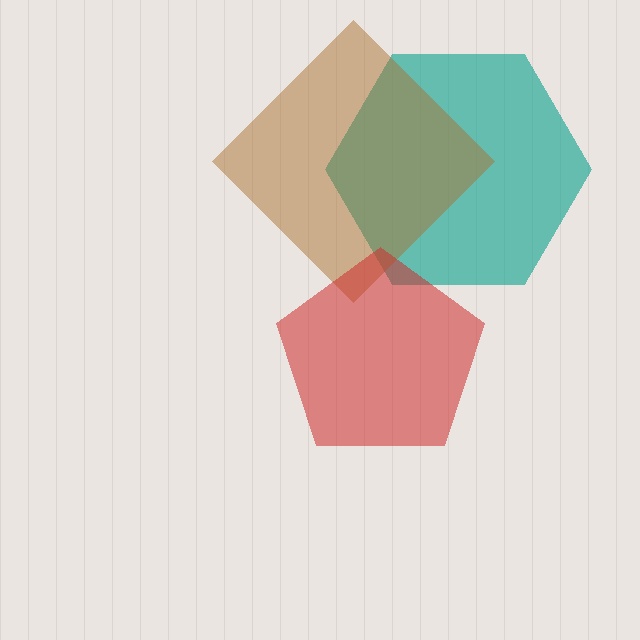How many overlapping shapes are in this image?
There are 3 overlapping shapes in the image.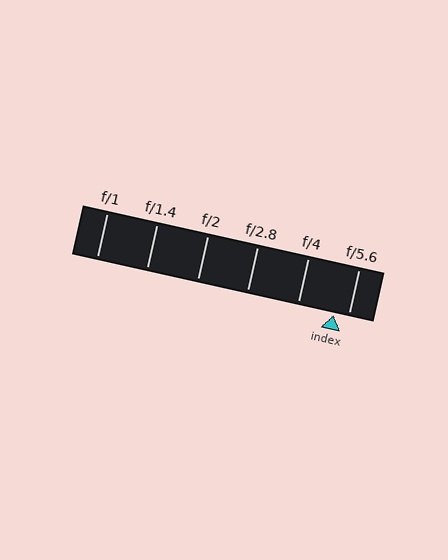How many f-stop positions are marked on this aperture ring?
There are 6 f-stop positions marked.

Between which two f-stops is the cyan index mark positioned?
The index mark is between f/4 and f/5.6.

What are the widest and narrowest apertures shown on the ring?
The widest aperture shown is f/1 and the narrowest is f/5.6.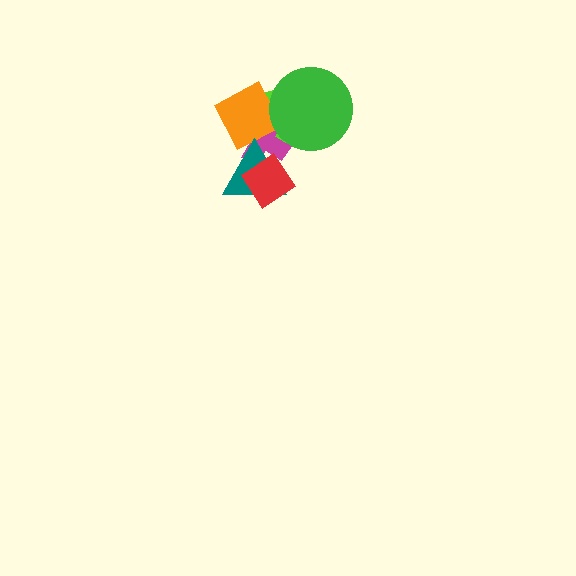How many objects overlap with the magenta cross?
5 objects overlap with the magenta cross.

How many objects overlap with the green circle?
2 objects overlap with the green circle.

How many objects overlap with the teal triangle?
2 objects overlap with the teal triangle.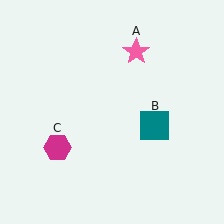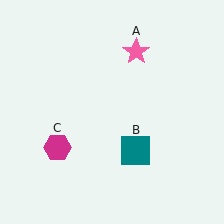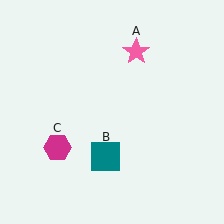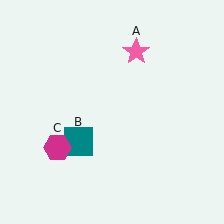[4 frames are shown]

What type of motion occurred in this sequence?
The teal square (object B) rotated clockwise around the center of the scene.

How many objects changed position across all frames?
1 object changed position: teal square (object B).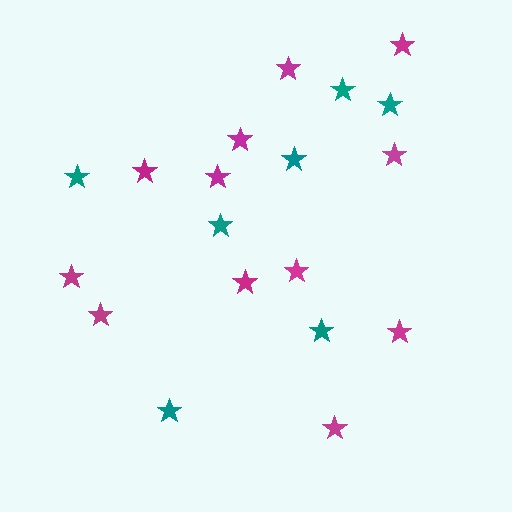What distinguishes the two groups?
There are 2 groups: one group of teal stars (7) and one group of magenta stars (12).